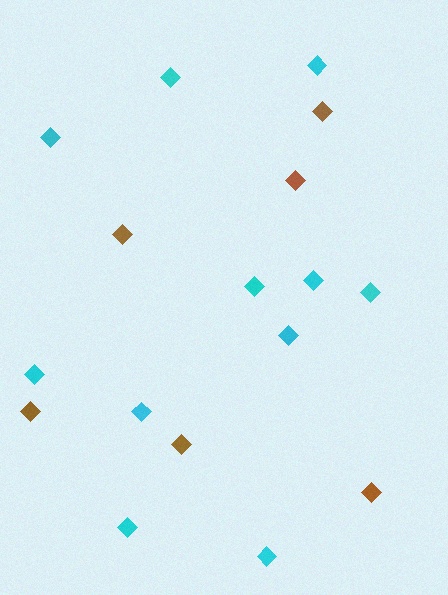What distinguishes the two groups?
There are 2 groups: one group of brown diamonds (6) and one group of cyan diamonds (11).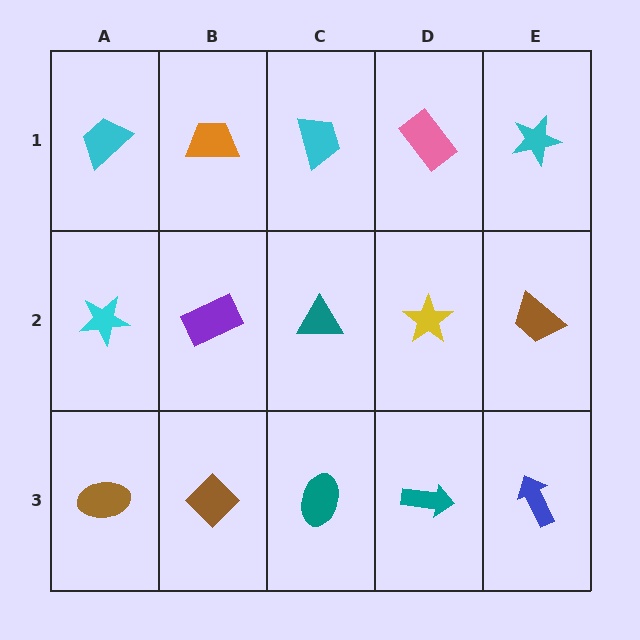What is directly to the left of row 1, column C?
An orange trapezoid.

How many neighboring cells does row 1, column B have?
3.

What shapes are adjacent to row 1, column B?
A purple rectangle (row 2, column B), a cyan trapezoid (row 1, column A), a cyan trapezoid (row 1, column C).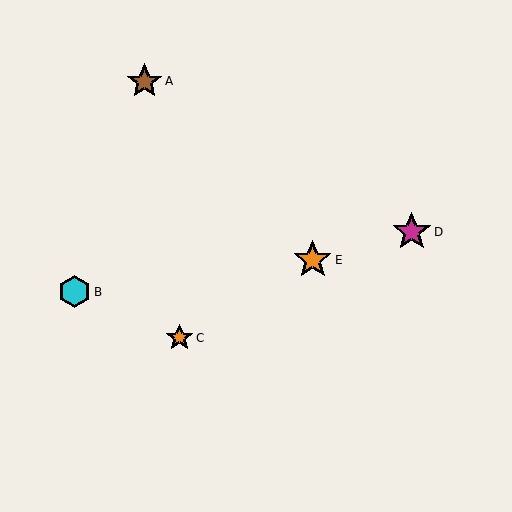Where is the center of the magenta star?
The center of the magenta star is at (412, 232).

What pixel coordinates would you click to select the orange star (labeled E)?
Click at (313, 260) to select the orange star E.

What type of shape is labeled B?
Shape B is a cyan hexagon.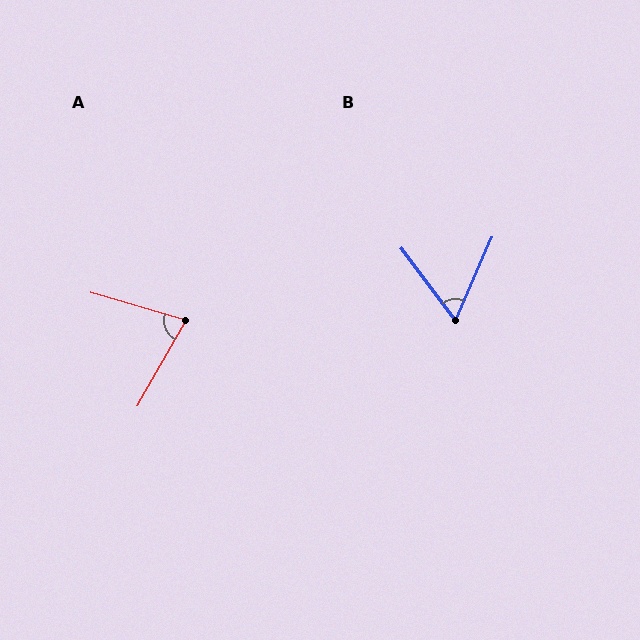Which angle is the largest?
A, at approximately 77 degrees.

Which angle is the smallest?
B, at approximately 60 degrees.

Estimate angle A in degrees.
Approximately 77 degrees.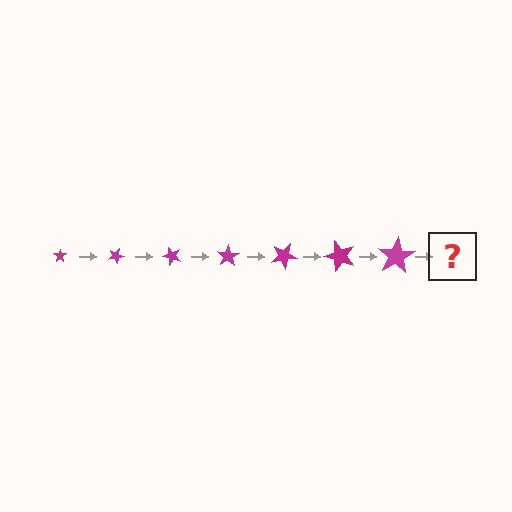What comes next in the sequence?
The next element should be a star, larger than the previous one and rotated 175 degrees from the start.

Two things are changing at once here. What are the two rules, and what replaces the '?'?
The two rules are that the star grows larger each step and it rotates 25 degrees each step. The '?' should be a star, larger than the previous one and rotated 175 degrees from the start.